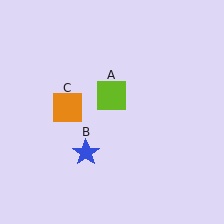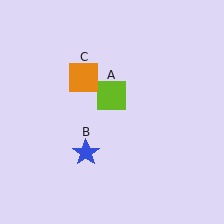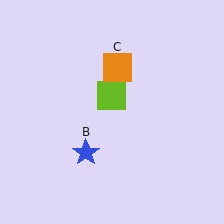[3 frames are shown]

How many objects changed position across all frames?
1 object changed position: orange square (object C).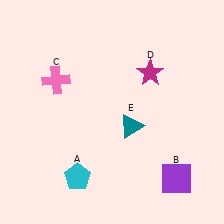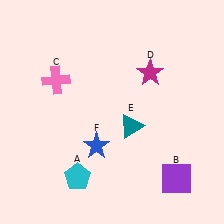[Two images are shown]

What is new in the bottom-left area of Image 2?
A blue star (F) was added in the bottom-left area of Image 2.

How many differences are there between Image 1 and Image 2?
There is 1 difference between the two images.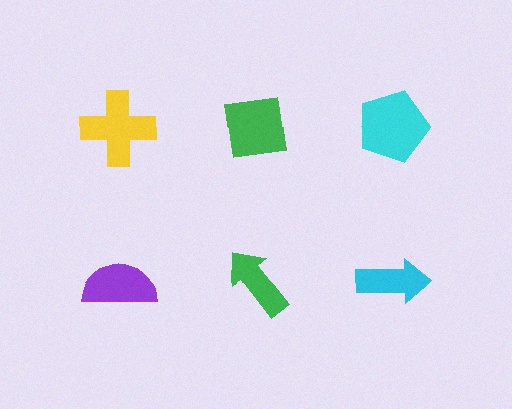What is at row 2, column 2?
A green arrow.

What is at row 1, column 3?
A cyan pentagon.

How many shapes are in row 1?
3 shapes.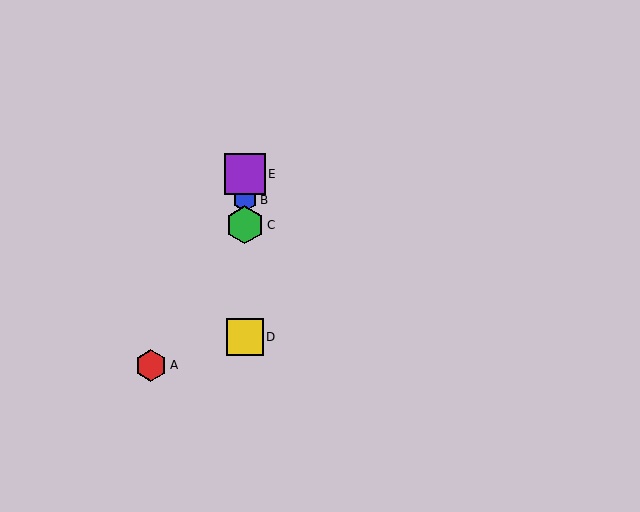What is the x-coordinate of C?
Object C is at x≈245.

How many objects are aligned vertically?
4 objects (B, C, D, E) are aligned vertically.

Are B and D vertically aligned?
Yes, both are at x≈245.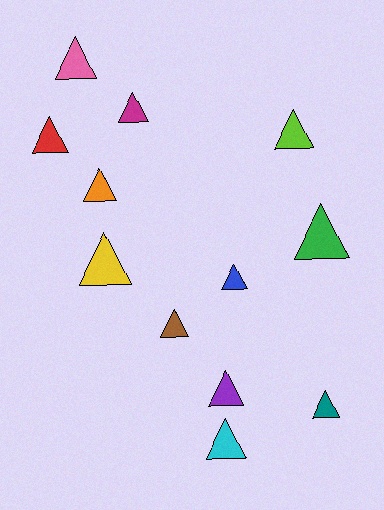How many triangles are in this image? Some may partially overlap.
There are 12 triangles.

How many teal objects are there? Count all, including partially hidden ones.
There is 1 teal object.